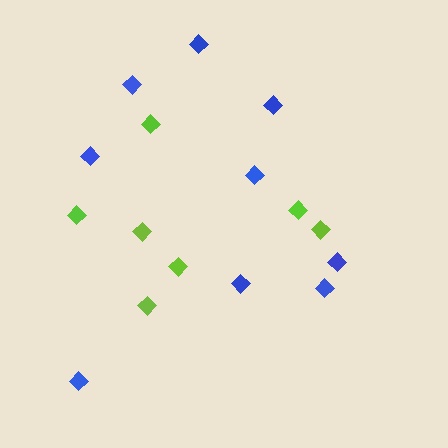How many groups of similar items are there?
There are 2 groups: one group of blue diamonds (9) and one group of lime diamonds (7).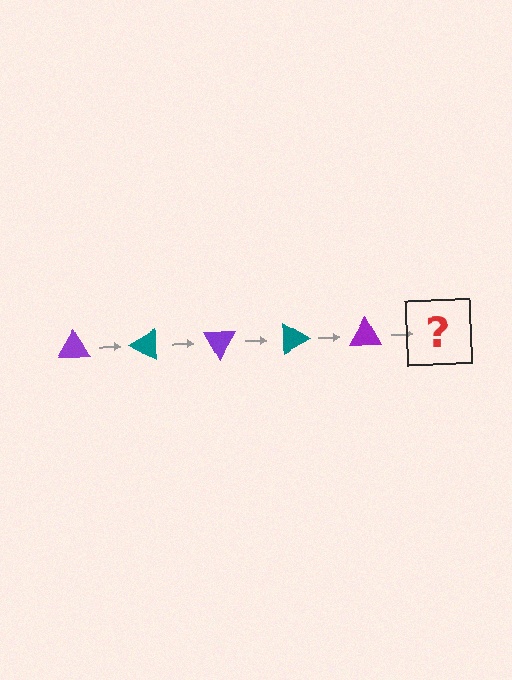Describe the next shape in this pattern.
It should be a teal triangle, rotated 150 degrees from the start.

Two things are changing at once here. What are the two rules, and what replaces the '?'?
The two rules are that it rotates 30 degrees each step and the color cycles through purple and teal. The '?' should be a teal triangle, rotated 150 degrees from the start.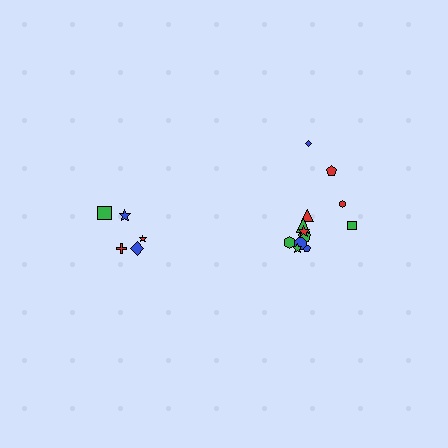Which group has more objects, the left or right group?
The right group.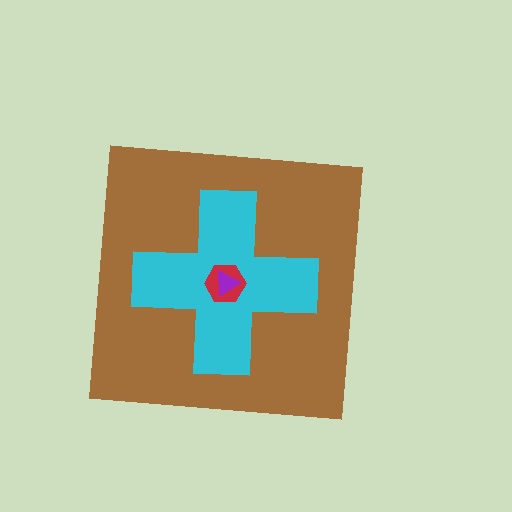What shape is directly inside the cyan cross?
The red hexagon.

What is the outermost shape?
The brown square.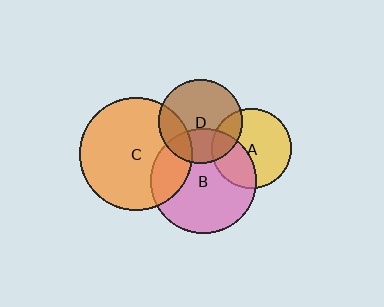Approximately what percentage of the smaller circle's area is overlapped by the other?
Approximately 20%.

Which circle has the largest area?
Circle C (orange).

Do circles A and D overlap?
Yes.